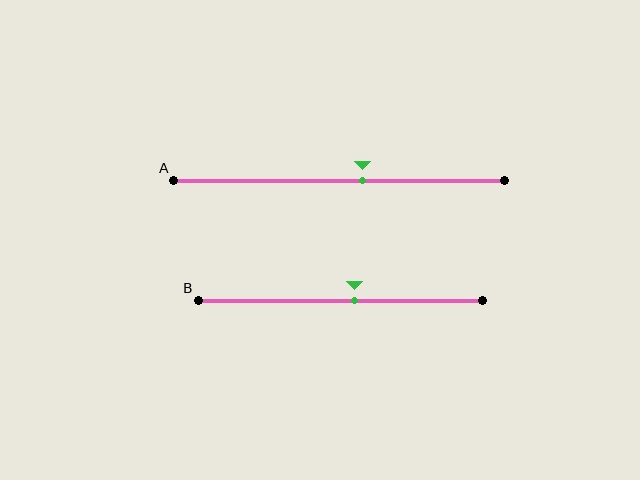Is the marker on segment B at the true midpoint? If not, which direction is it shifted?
No, the marker on segment B is shifted to the right by about 5% of the segment length.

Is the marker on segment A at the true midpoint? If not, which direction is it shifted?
No, the marker on segment A is shifted to the right by about 7% of the segment length.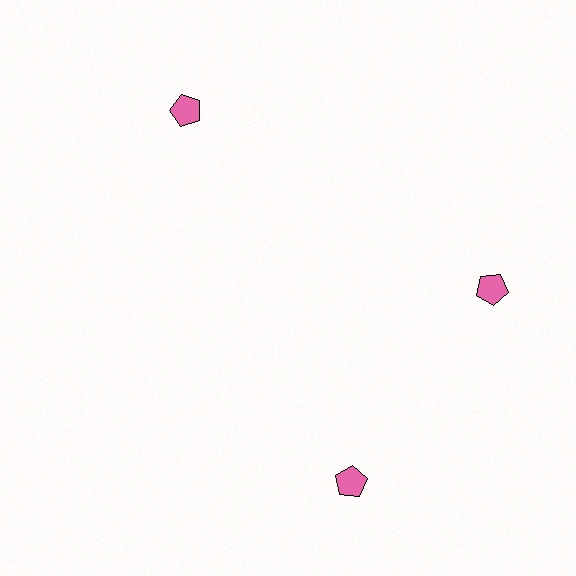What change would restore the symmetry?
The symmetry would be restored by rotating it back into even spacing with its neighbors so that all 3 pentagons sit at equal angles and equal distance from the center.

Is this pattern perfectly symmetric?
No. The 3 pink pentagons are arranged in a ring, but one element near the 7 o'clock position is rotated out of alignment along the ring, breaking the 3-fold rotational symmetry.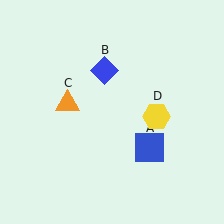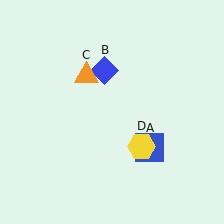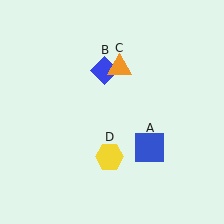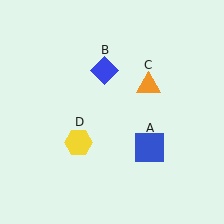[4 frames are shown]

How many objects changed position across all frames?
2 objects changed position: orange triangle (object C), yellow hexagon (object D).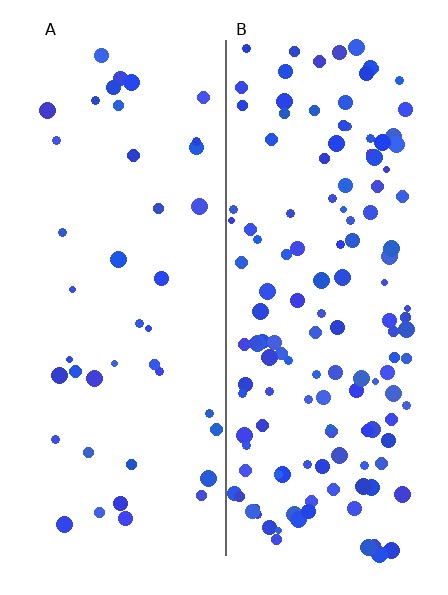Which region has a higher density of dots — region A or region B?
B (the right).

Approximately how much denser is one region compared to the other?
Approximately 3.4× — region B over region A.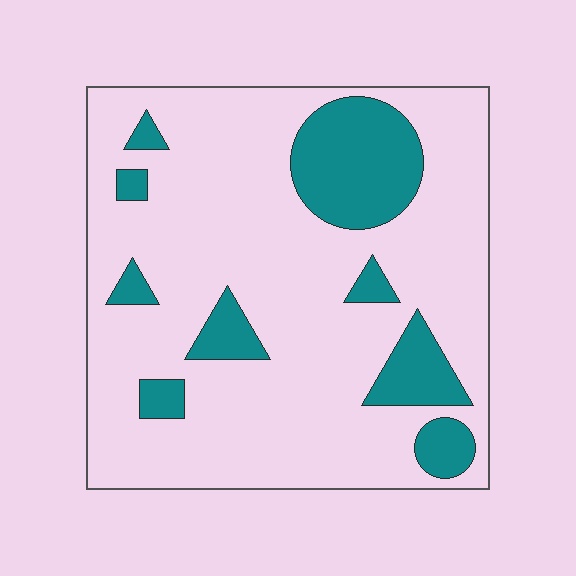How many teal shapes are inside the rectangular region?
9.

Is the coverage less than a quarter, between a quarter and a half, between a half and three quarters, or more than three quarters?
Less than a quarter.